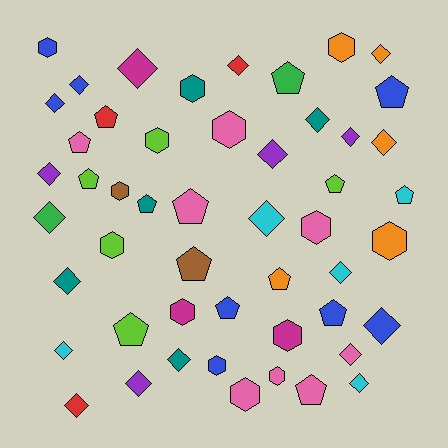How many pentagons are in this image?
There are 15 pentagons.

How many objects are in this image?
There are 50 objects.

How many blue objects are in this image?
There are 8 blue objects.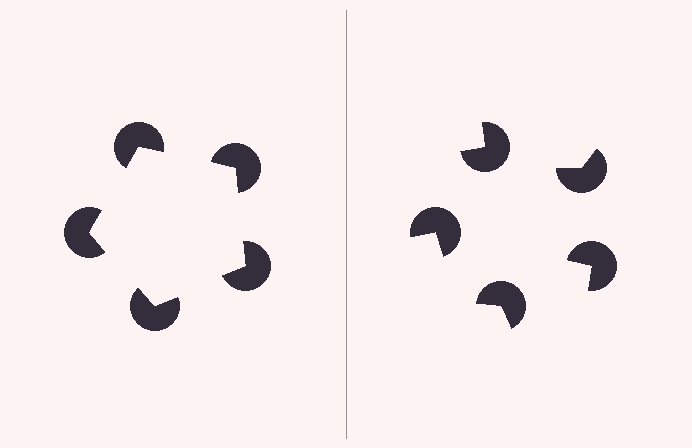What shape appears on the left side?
An illusory pentagon.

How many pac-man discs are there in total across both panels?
10 — 5 on each side.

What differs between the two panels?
The pac-man discs are positioned identically on both sides; only the wedge orientations differ. On the left they align to a pentagon; on the right they are misaligned.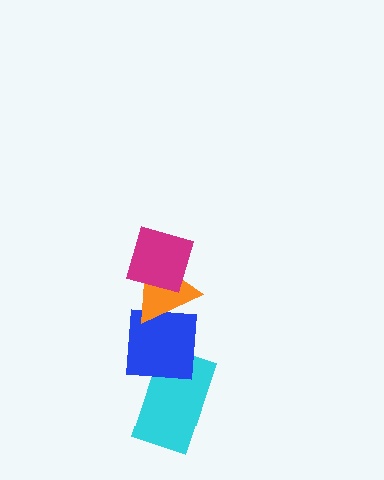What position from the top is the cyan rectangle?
The cyan rectangle is 4th from the top.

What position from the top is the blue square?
The blue square is 3rd from the top.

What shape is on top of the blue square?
The orange triangle is on top of the blue square.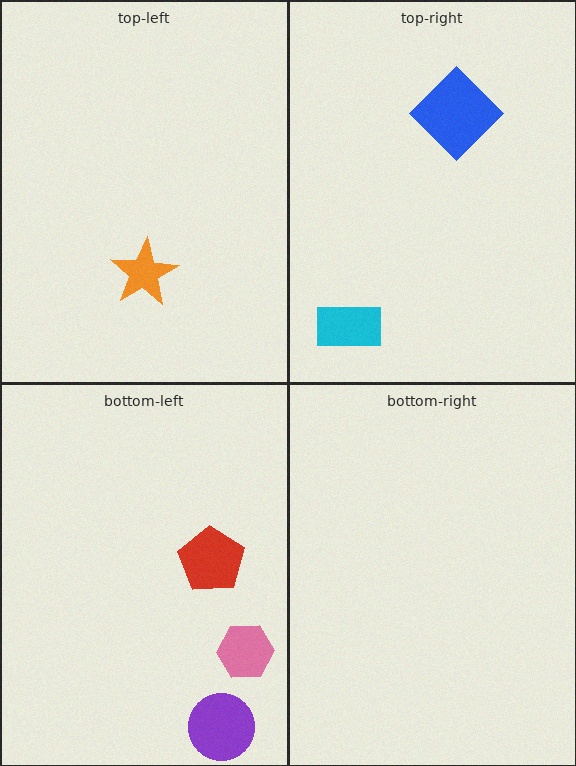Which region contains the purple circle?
The bottom-left region.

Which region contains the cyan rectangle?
The top-right region.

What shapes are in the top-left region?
The orange star.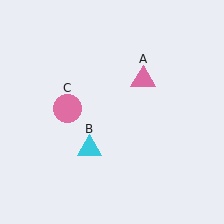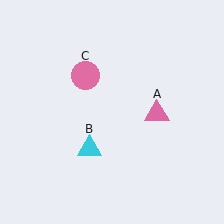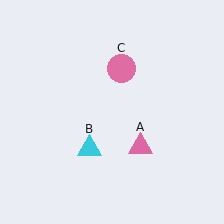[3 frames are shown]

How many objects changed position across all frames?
2 objects changed position: pink triangle (object A), pink circle (object C).